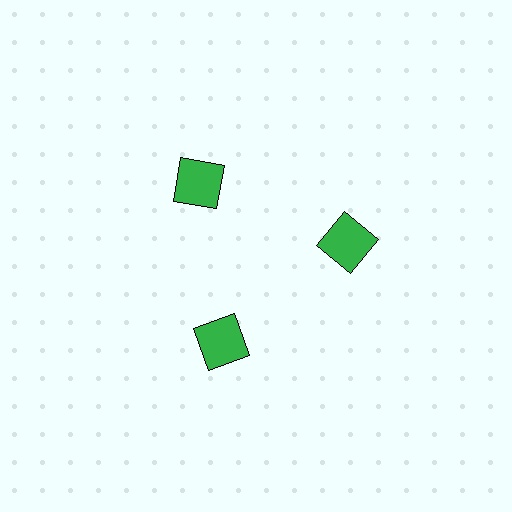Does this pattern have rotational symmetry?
Yes, this pattern has 3-fold rotational symmetry. It looks the same after rotating 120 degrees around the center.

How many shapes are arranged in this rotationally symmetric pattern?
There are 3 shapes, arranged in 3 groups of 1.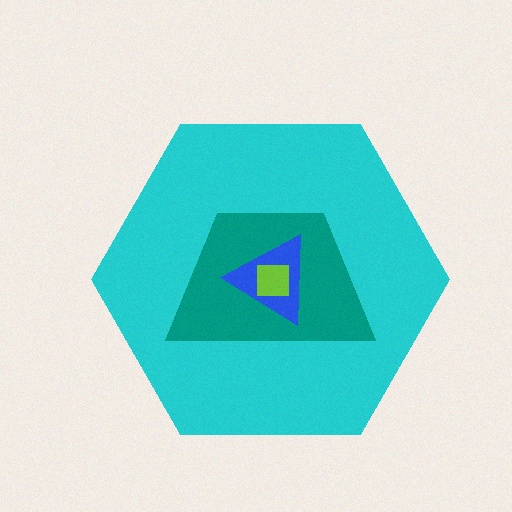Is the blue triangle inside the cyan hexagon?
Yes.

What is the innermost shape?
The lime square.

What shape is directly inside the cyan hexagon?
The teal trapezoid.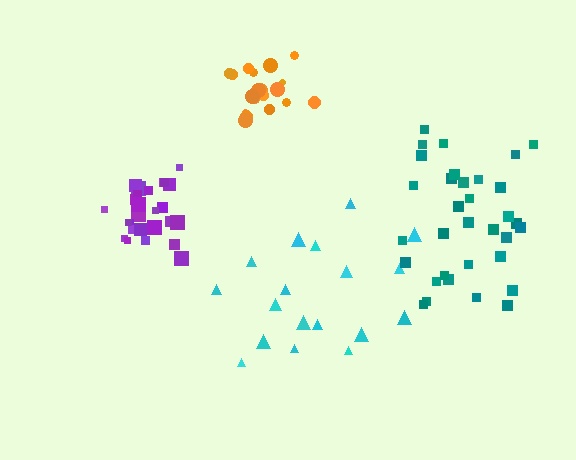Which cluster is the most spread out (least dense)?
Cyan.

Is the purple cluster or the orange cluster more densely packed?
Purple.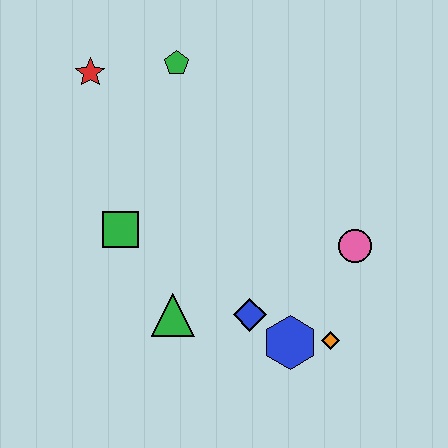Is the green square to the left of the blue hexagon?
Yes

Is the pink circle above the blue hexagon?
Yes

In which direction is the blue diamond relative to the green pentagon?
The blue diamond is below the green pentagon.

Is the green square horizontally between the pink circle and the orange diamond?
No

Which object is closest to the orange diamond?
The blue hexagon is closest to the orange diamond.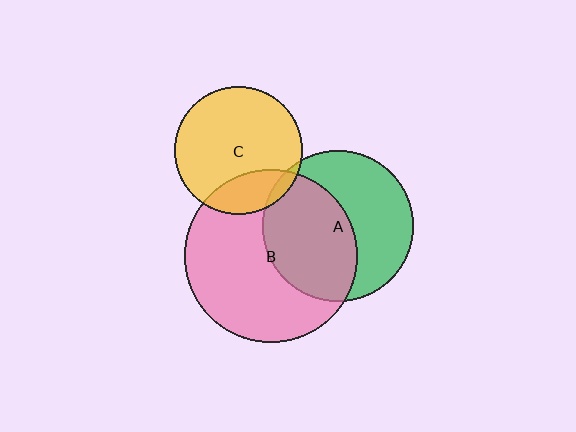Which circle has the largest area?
Circle B (pink).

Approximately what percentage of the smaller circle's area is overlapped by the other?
Approximately 20%.